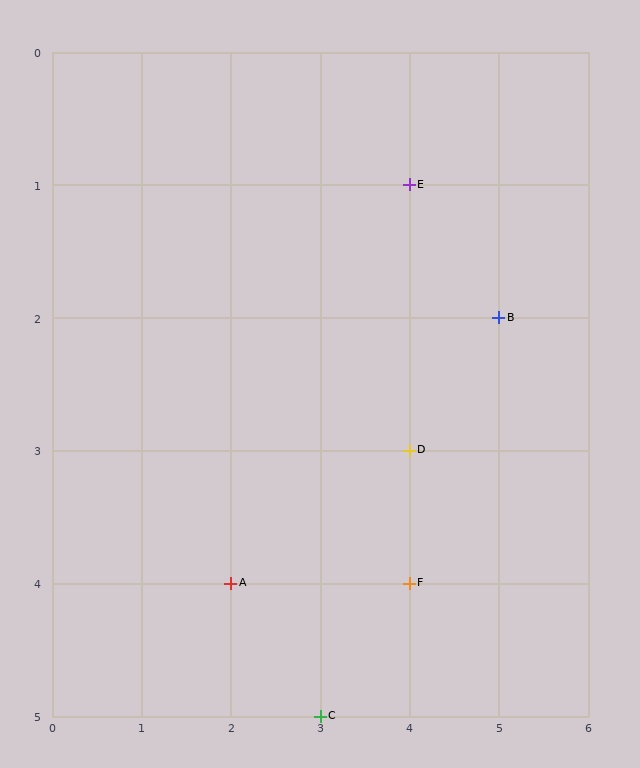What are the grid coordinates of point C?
Point C is at grid coordinates (3, 5).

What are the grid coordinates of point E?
Point E is at grid coordinates (4, 1).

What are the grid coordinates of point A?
Point A is at grid coordinates (2, 4).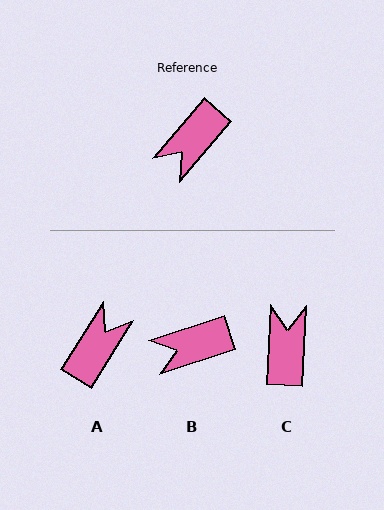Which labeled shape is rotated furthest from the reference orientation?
A, about 171 degrees away.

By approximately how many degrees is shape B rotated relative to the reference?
Approximately 31 degrees clockwise.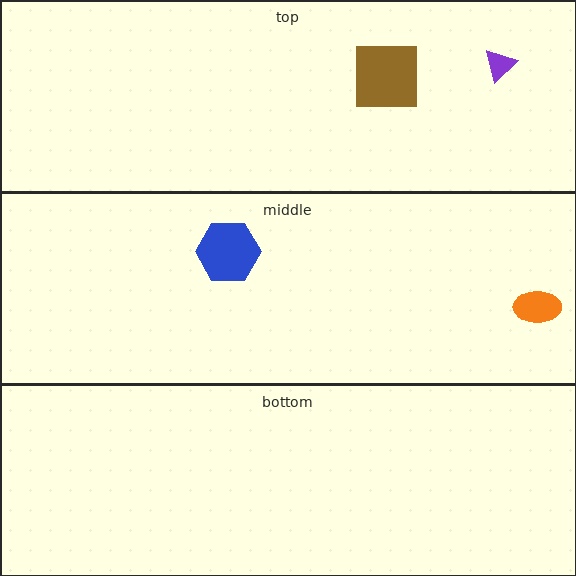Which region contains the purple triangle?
The top region.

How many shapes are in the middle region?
2.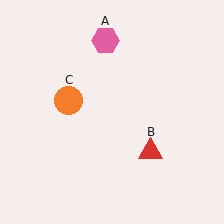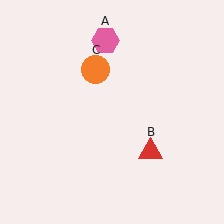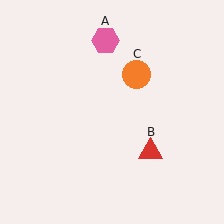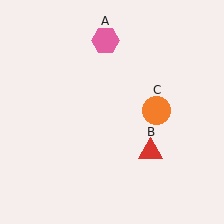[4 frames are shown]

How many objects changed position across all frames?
1 object changed position: orange circle (object C).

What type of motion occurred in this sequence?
The orange circle (object C) rotated clockwise around the center of the scene.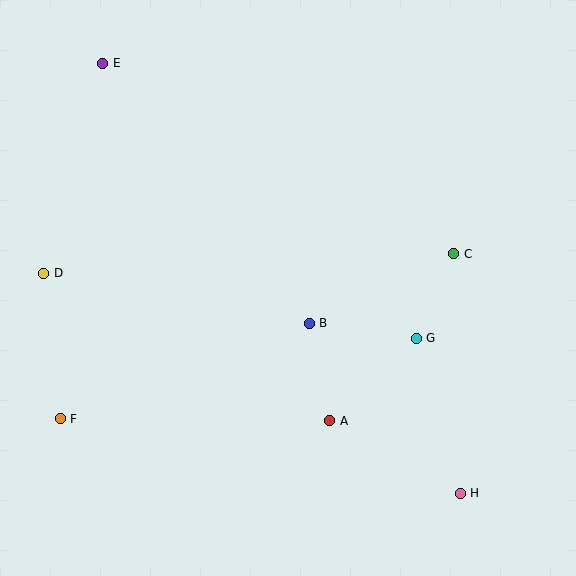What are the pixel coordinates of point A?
Point A is at (330, 421).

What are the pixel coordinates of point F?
Point F is at (60, 419).